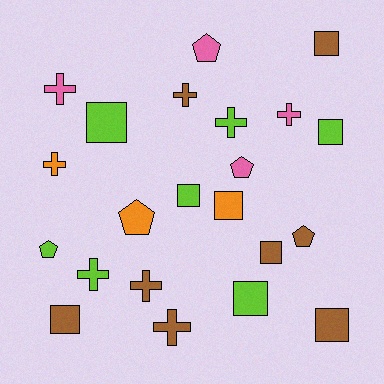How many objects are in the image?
There are 22 objects.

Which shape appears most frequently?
Square, with 9 objects.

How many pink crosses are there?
There are 2 pink crosses.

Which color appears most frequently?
Brown, with 8 objects.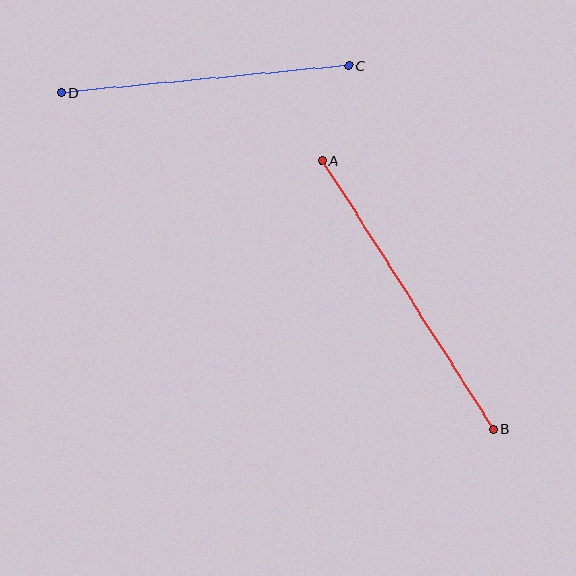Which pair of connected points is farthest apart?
Points A and B are farthest apart.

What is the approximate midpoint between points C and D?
The midpoint is at approximately (205, 79) pixels.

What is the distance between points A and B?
The distance is approximately 319 pixels.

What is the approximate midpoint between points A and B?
The midpoint is at approximately (408, 295) pixels.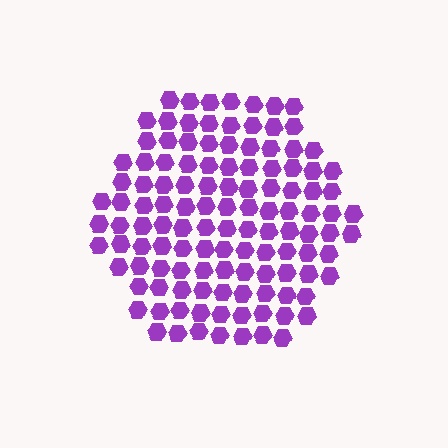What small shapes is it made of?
It is made of small hexagons.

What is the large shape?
The large shape is a hexagon.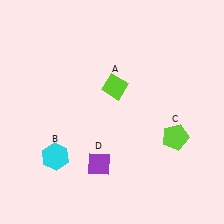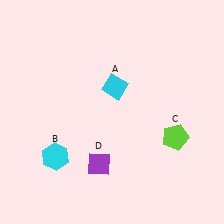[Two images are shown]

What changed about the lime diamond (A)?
In Image 1, A is lime. In Image 2, it changed to cyan.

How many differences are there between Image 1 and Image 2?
There is 1 difference between the two images.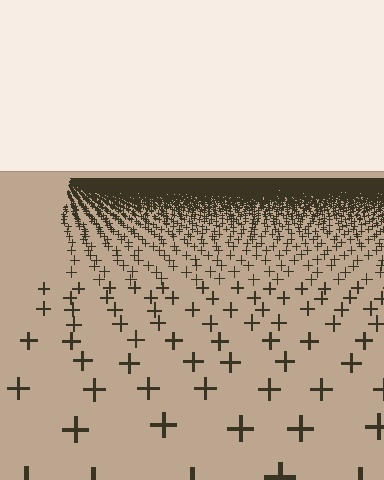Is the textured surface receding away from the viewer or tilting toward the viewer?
The surface is receding away from the viewer. Texture elements get smaller and denser toward the top.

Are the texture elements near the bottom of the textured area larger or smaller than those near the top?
Larger. Near the bottom, elements are closer to the viewer and appear at a bigger on-screen size.